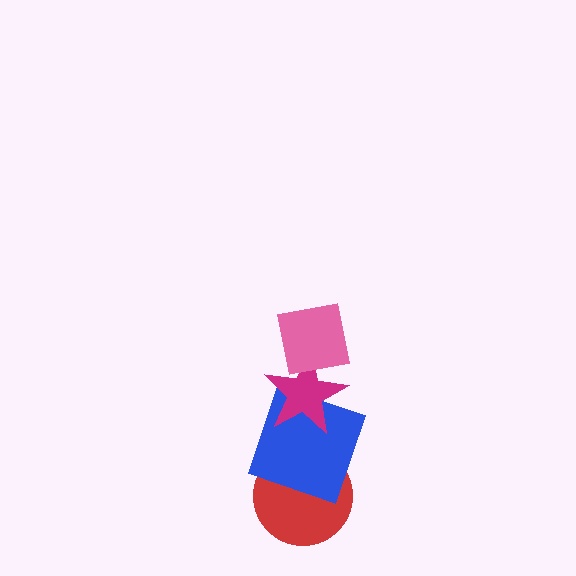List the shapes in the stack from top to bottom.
From top to bottom: the pink square, the magenta star, the blue square, the red circle.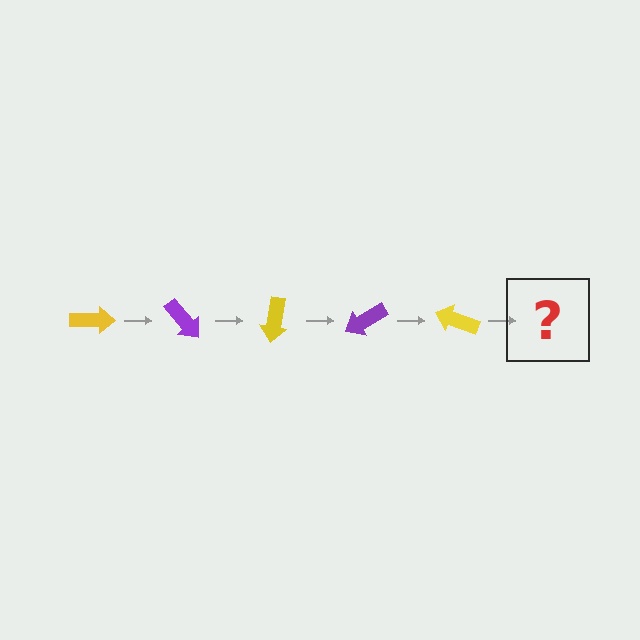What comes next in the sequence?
The next element should be a purple arrow, rotated 250 degrees from the start.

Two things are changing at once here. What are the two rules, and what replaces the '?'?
The two rules are that it rotates 50 degrees each step and the color cycles through yellow and purple. The '?' should be a purple arrow, rotated 250 degrees from the start.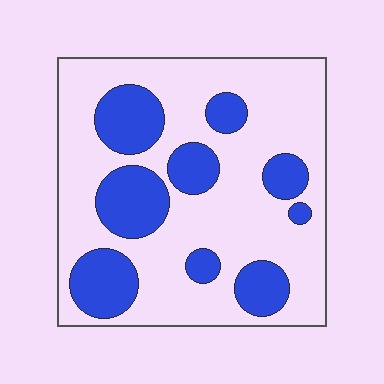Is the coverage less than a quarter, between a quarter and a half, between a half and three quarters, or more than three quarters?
Between a quarter and a half.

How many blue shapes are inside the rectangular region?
9.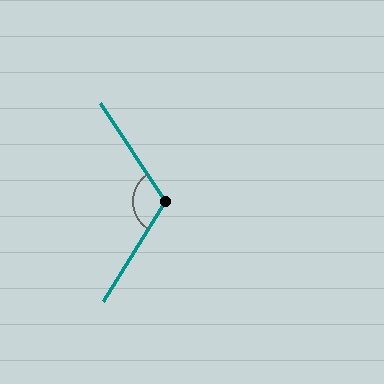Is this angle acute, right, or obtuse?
It is obtuse.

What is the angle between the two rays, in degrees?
Approximately 114 degrees.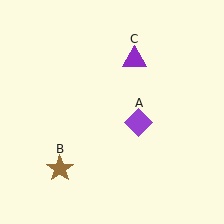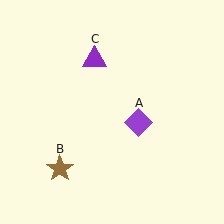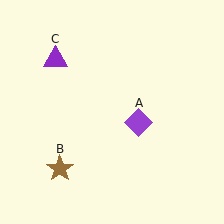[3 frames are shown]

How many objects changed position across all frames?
1 object changed position: purple triangle (object C).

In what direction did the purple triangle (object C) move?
The purple triangle (object C) moved left.